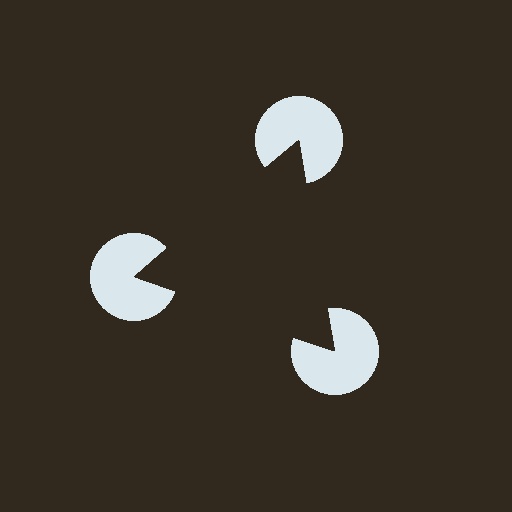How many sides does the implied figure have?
3 sides.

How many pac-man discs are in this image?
There are 3 — one at each vertex of the illusory triangle.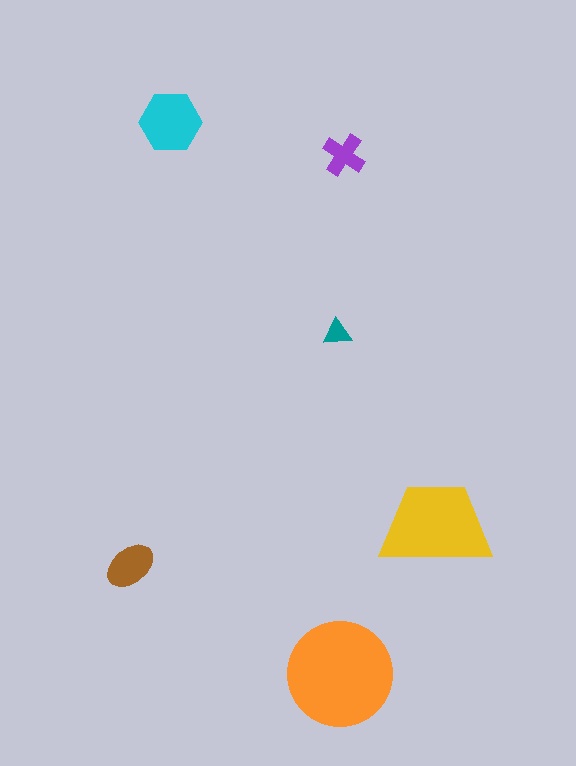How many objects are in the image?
There are 6 objects in the image.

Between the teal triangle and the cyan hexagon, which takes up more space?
The cyan hexagon.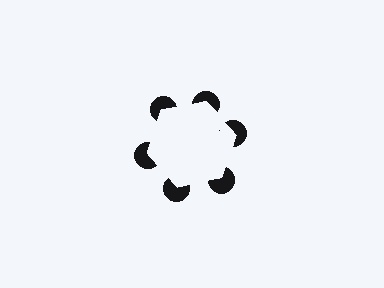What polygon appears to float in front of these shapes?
An illusory hexagon — its edges are inferred from the aligned wedge cuts in the pac-man discs, not physically drawn.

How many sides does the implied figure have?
6 sides.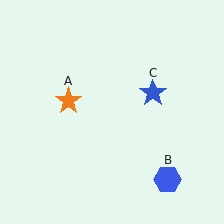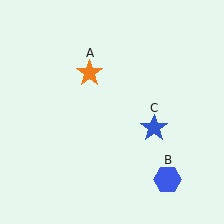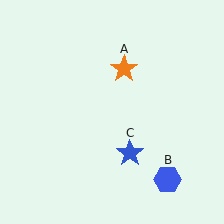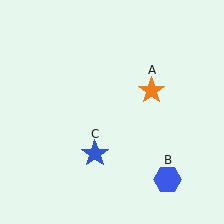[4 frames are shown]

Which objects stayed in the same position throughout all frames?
Blue hexagon (object B) remained stationary.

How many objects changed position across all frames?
2 objects changed position: orange star (object A), blue star (object C).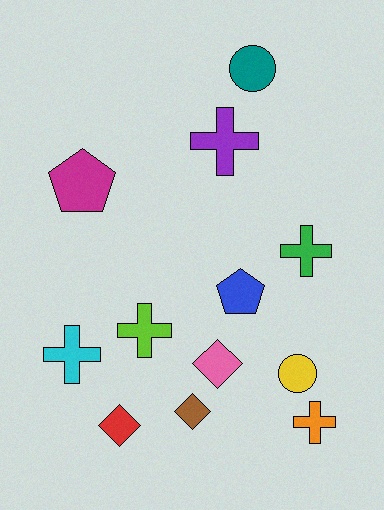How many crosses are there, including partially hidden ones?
There are 5 crosses.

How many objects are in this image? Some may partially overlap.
There are 12 objects.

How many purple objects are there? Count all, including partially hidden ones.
There is 1 purple object.